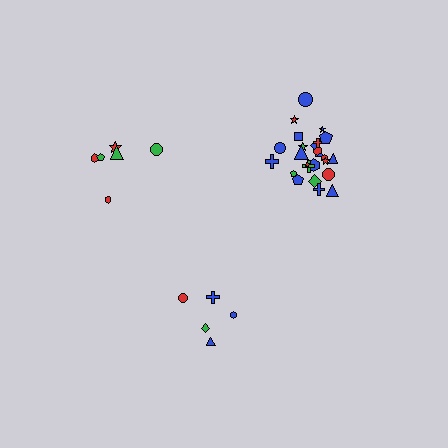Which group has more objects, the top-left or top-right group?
The top-right group.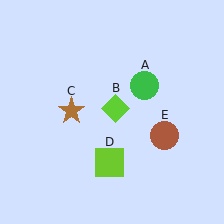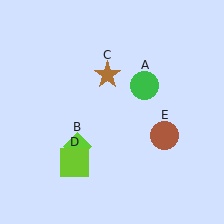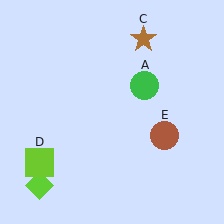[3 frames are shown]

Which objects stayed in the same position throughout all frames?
Green circle (object A) and brown circle (object E) remained stationary.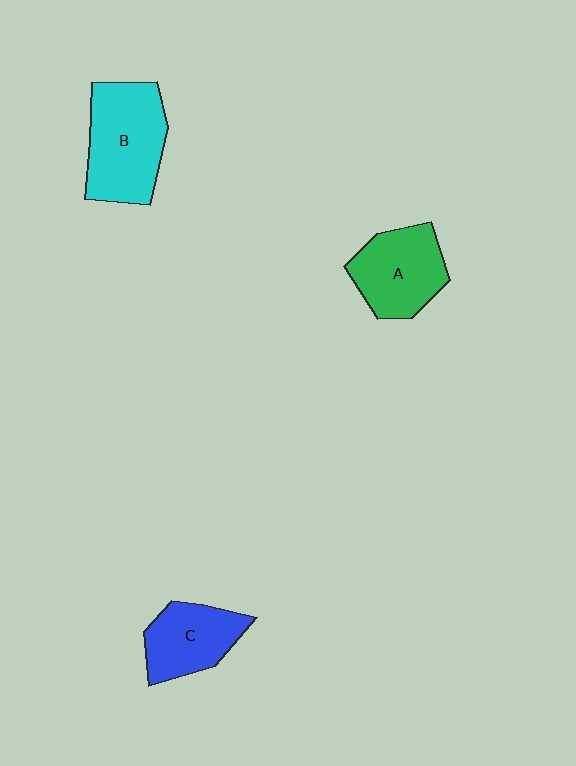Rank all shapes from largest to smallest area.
From largest to smallest: B (cyan), A (green), C (blue).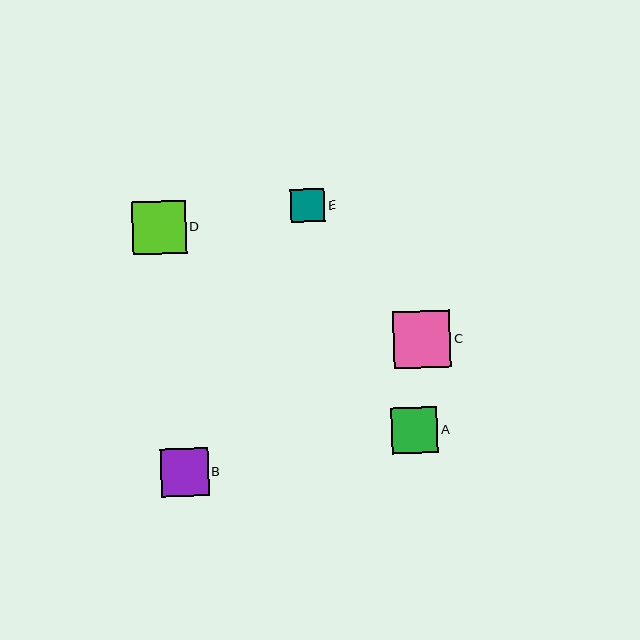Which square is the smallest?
Square E is the smallest with a size of approximately 34 pixels.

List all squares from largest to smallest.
From largest to smallest: C, D, B, A, E.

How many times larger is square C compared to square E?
Square C is approximately 1.7 times the size of square E.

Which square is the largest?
Square C is the largest with a size of approximately 57 pixels.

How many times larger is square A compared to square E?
Square A is approximately 1.4 times the size of square E.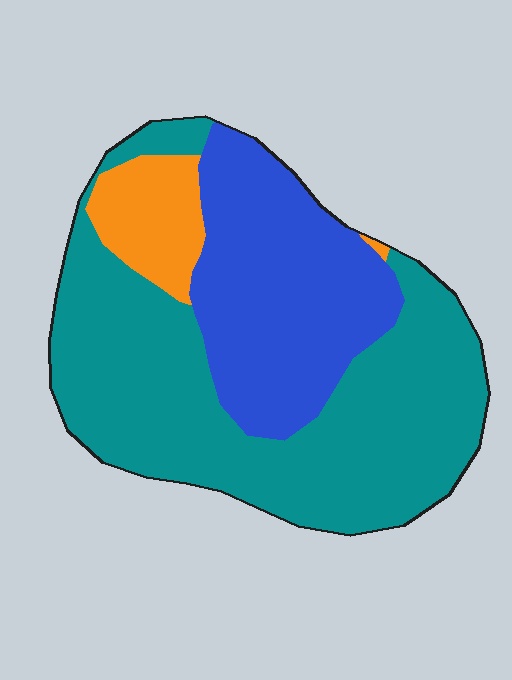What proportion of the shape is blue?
Blue covers roughly 30% of the shape.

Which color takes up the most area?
Teal, at roughly 60%.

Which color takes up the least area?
Orange, at roughly 10%.